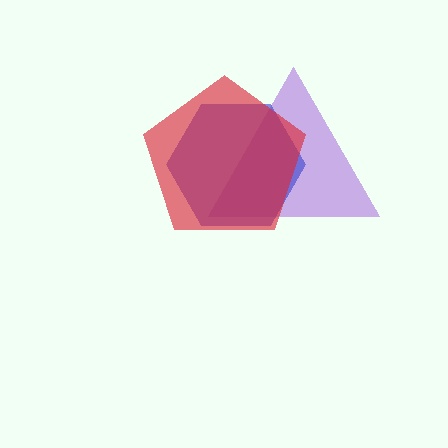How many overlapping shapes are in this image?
There are 3 overlapping shapes in the image.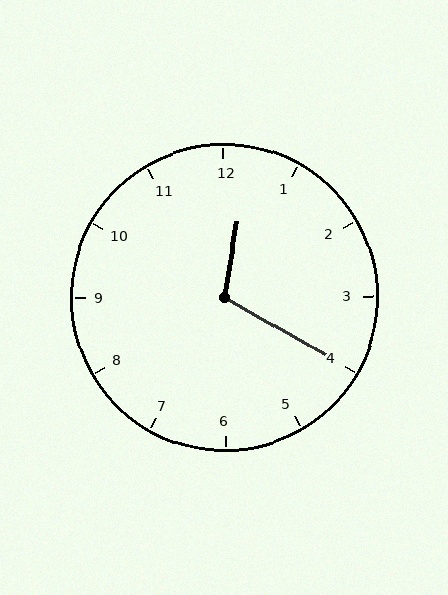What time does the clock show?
12:20.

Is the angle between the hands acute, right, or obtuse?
It is obtuse.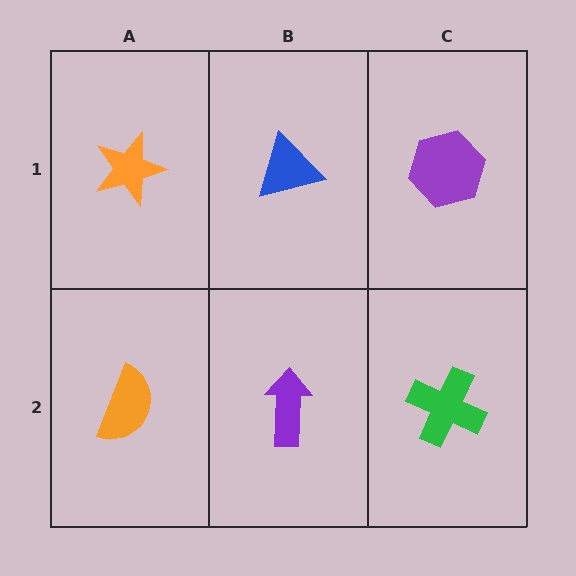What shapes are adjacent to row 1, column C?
A green cross (row 2, column C), a blue triangle (row 1, column B).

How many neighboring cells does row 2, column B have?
3.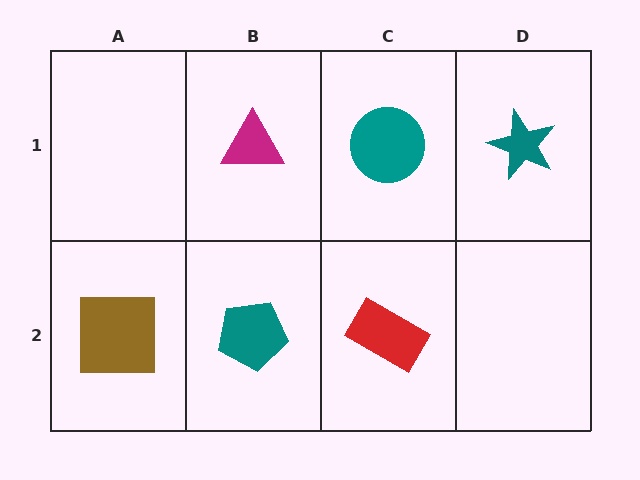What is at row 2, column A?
A brown square.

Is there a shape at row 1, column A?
No, that cell is empty.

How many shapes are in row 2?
3 shapes.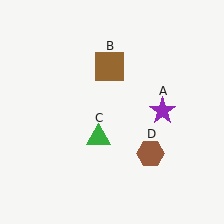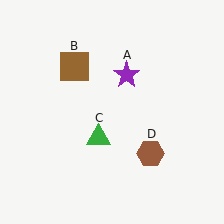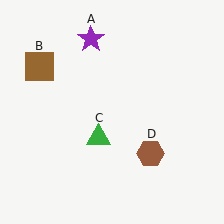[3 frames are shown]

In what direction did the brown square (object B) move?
The brown square (object B) moved left.